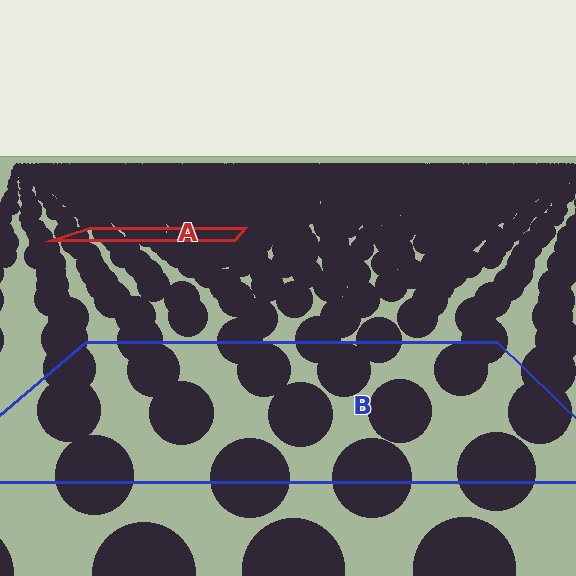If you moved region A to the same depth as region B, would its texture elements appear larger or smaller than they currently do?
They would appear larger. At a closer depth, the same texture elements are projected at a bigger on-screen size.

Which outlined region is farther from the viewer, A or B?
Region A is farther from the viewer — the texture elements inside it appear smaller and more densely packed.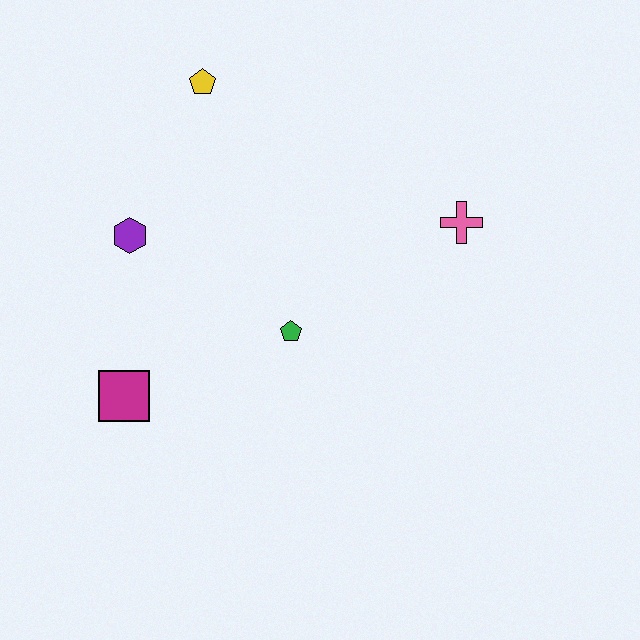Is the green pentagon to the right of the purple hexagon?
Yes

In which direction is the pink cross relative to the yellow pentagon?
The pink cross is to the right of the yellow pentagon.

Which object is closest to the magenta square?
The purple hexagon is closest to the magenta square.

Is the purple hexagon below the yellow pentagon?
Yes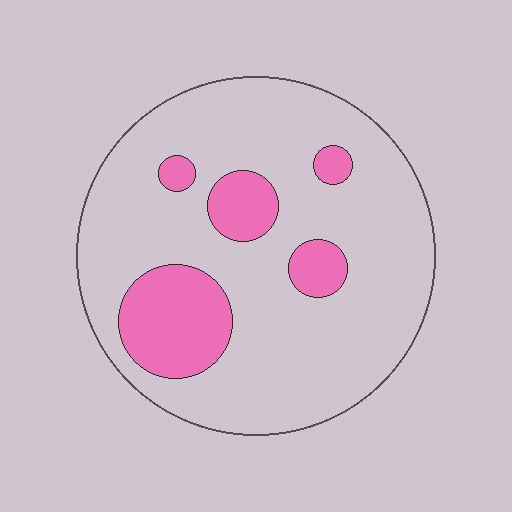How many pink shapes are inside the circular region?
5.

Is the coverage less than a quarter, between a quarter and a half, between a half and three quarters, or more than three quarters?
Less than a quarter.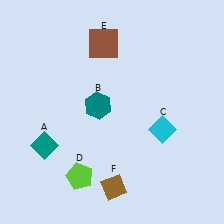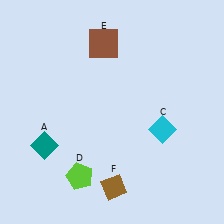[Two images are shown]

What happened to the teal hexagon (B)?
The teal hexagon (B) was removed in Image 2. It was in the top-left area of Image 1.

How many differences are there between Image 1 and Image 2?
There is 1 difference between the two images.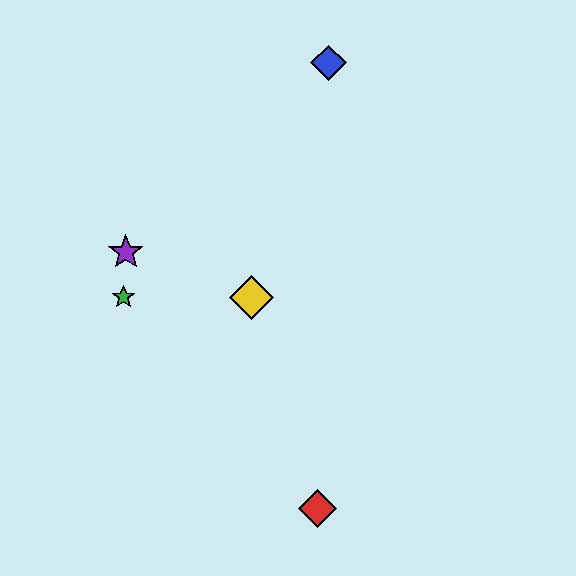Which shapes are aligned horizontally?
The green star, the yellow diamond are aligned horizontally.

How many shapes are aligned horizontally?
2 shapes (the green star, the yellow diamond) are aligned horizontally.